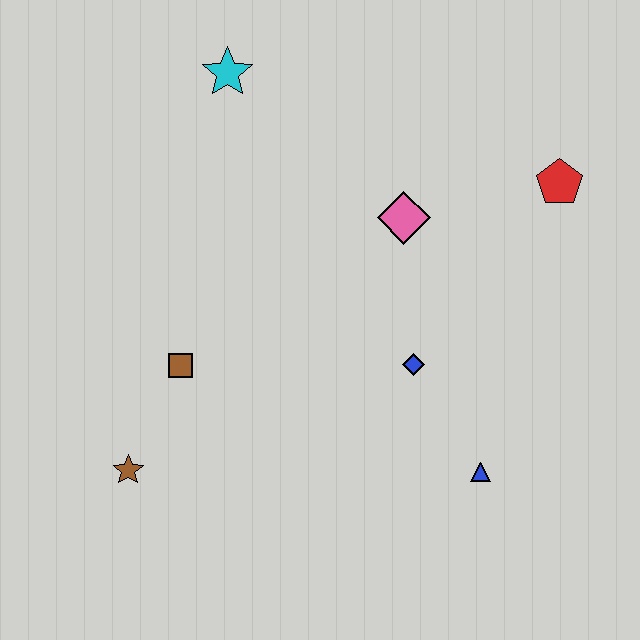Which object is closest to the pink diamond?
The blue diamond is closest to the pink diamond.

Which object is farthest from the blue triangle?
The cyan star is farthest from the blue triangle.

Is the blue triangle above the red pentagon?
No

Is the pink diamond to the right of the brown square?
Yes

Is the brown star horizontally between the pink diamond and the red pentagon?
No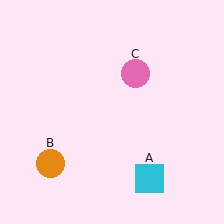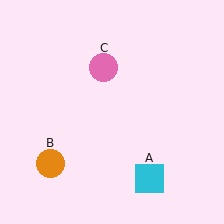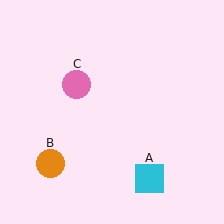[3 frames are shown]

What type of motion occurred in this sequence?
The pink circle (object C) rotated counterclockwise around the center of the scene.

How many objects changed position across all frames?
1 object changed position: pink circle (object C).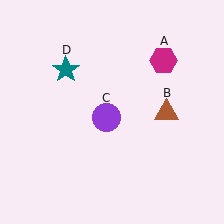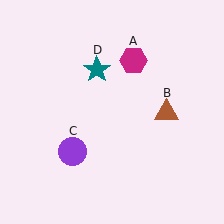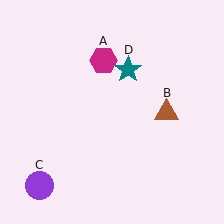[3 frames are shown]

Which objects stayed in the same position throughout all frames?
Brown triangle (object B) remained stationary.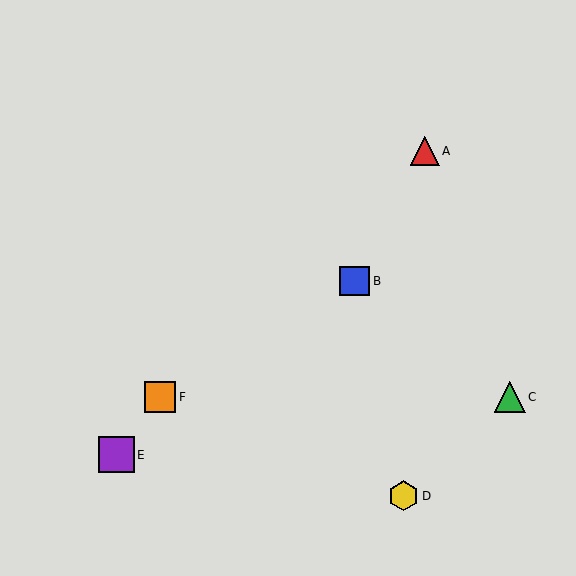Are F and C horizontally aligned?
Yes, both are at y≈397.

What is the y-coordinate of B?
Object B is at y≈281.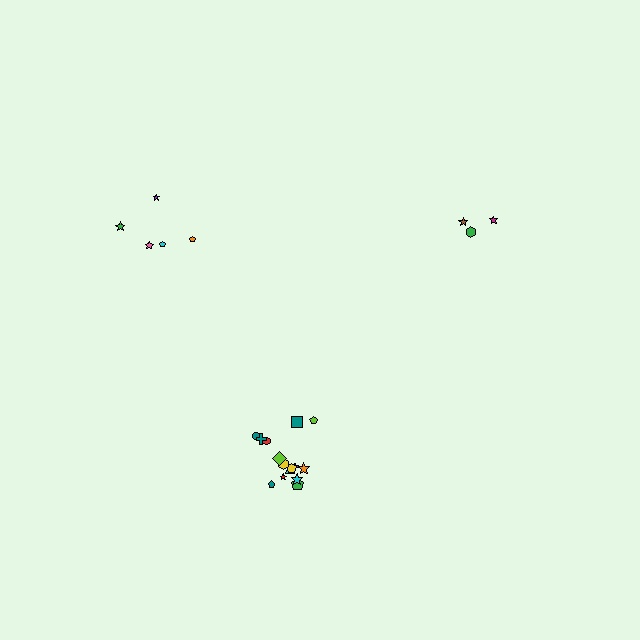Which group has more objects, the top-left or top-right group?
The top-left group.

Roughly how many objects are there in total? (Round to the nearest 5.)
Roughly 25 objects in total.